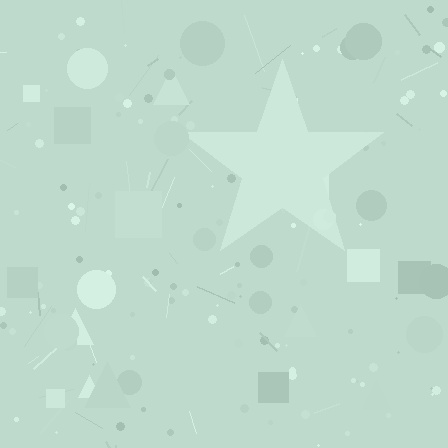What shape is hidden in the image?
A star is hidden in the image.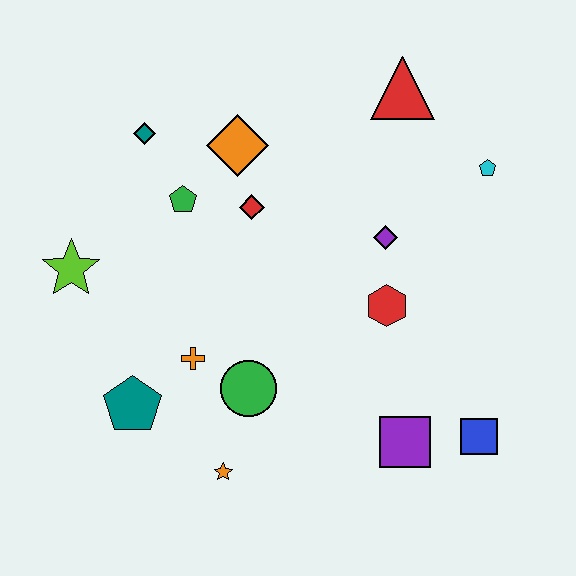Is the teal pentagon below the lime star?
Yes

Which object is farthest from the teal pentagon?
The cyan pentagon is farthest from the teal pentagon.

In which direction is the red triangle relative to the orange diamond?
The red triangle is to the right of the orange diamond.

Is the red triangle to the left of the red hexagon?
No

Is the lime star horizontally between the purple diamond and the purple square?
No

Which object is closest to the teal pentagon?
The orange cross is closest to the teal pentagon.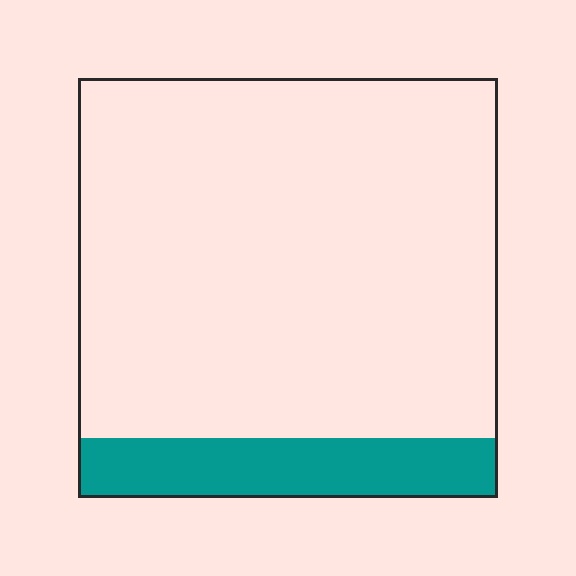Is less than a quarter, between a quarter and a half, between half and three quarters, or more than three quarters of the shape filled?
Less than a quarter.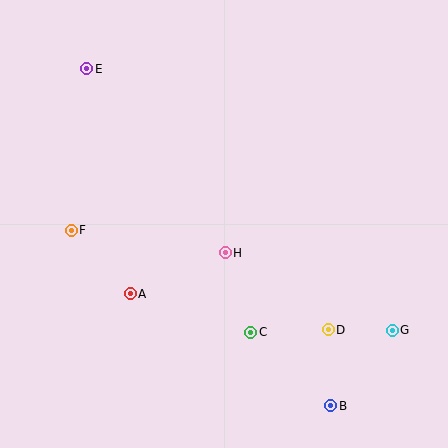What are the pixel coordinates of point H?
Point H is at (225, 253).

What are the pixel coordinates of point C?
Point C is at (251, 332).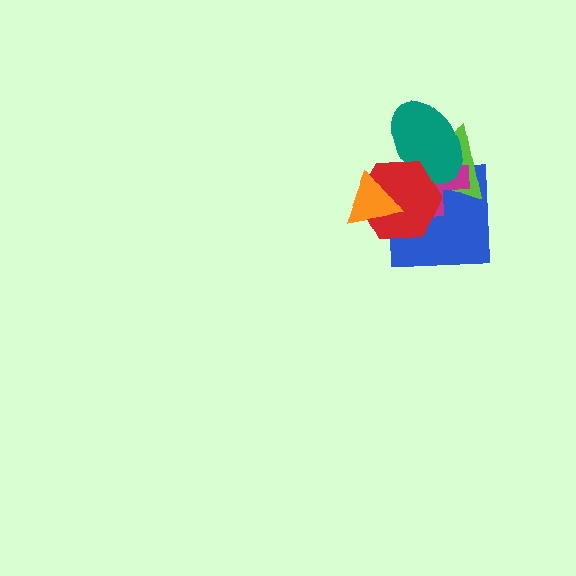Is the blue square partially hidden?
Yes, it is partially covered by another shape.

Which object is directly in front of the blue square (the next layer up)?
The lime triangle is directly in front of the blue square.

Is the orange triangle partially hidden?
No, no other shape covers it.